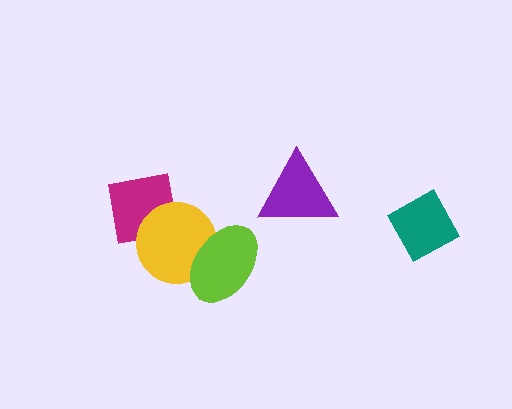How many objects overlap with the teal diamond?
0 objects overlap with the teal diamond.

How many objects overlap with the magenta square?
1 object overlaps with the magenta square.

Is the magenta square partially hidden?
Yes, it is partially covered by another shape.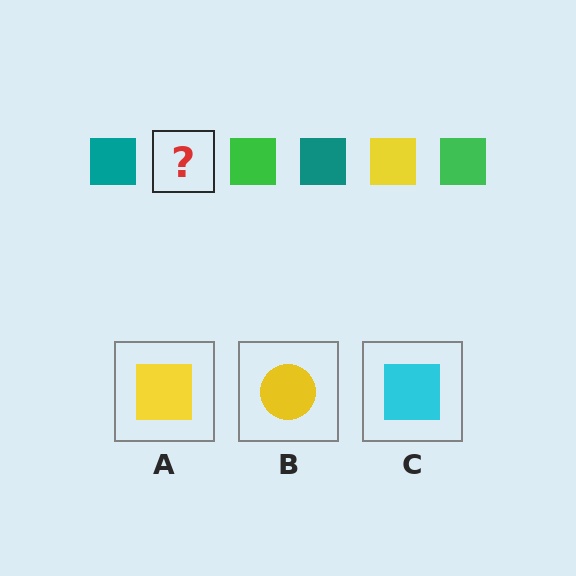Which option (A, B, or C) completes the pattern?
A.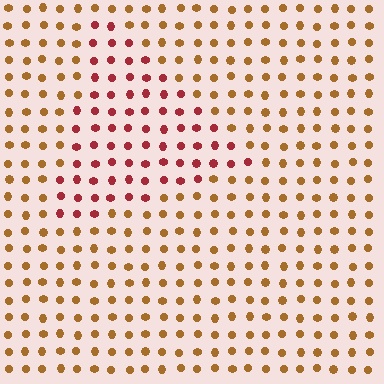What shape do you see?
I see a triangle.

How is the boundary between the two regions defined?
The boundary is defined purely by a slight shift in hue (about 41 degrees). Spacing, size, and orientation are identical on both sides.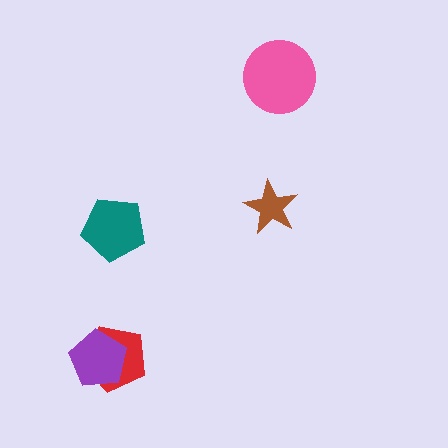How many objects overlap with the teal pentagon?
0 objects overlap with the teal pentagon.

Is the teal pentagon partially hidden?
No, no other shape covers it.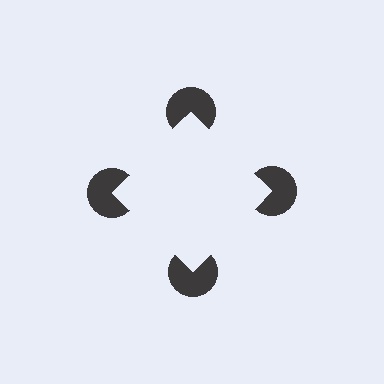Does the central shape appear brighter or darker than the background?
It typically appears slightly brighter than the background, even though no actual brightness change is drawn.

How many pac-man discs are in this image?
There are 4 — one at each vertex of the illusory square.